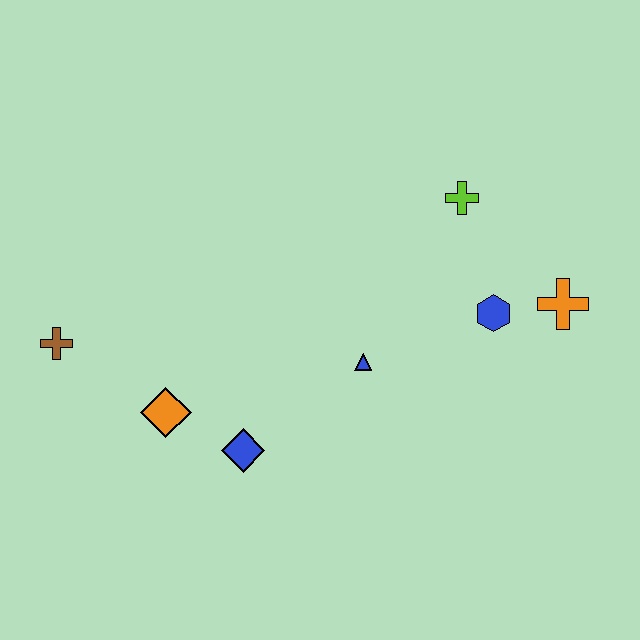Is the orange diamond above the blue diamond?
Yes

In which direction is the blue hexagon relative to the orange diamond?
The blue hexagon is to the right of the orange diamond.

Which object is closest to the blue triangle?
The blue hexagon is closest to the blue triangle.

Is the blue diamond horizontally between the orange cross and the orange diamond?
Yes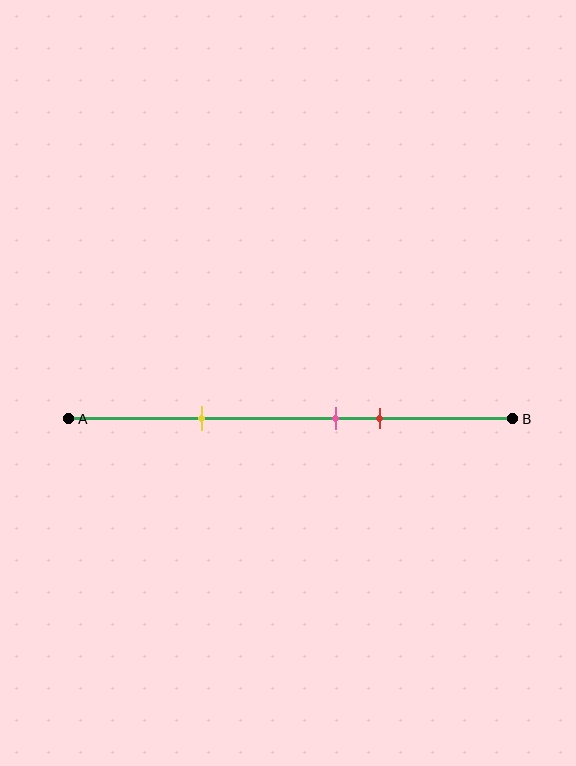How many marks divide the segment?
There are 3 marks dividing the segment.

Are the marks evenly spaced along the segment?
No, the marks are not evenly spaced.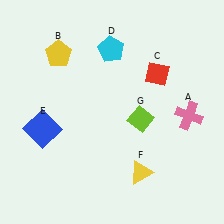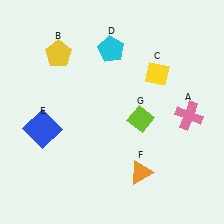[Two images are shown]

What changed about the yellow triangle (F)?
In Image 1, F is yellow. In Image 2, it changed to orange.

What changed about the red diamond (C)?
In Image 1, C is red. In Image 2, it changed to yellow.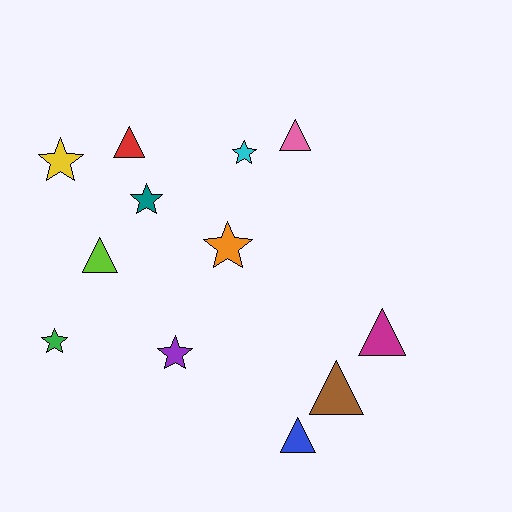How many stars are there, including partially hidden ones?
There are 6 stars.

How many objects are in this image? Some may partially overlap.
There are 12 objects.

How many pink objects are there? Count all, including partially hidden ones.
There is 1 pink object.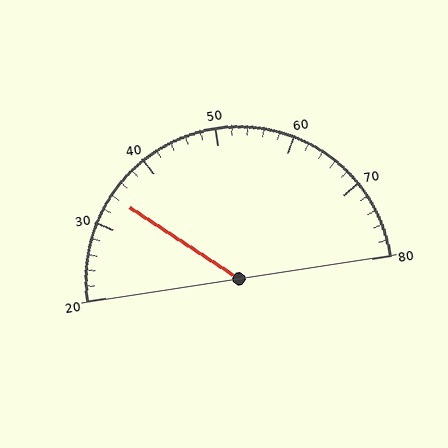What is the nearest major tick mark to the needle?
The nearest major tick mark is 30.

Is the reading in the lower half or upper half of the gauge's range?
The reading is in the lower half of the range (20 to 80).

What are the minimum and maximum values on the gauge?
The gauge ranges from 20 to 80.